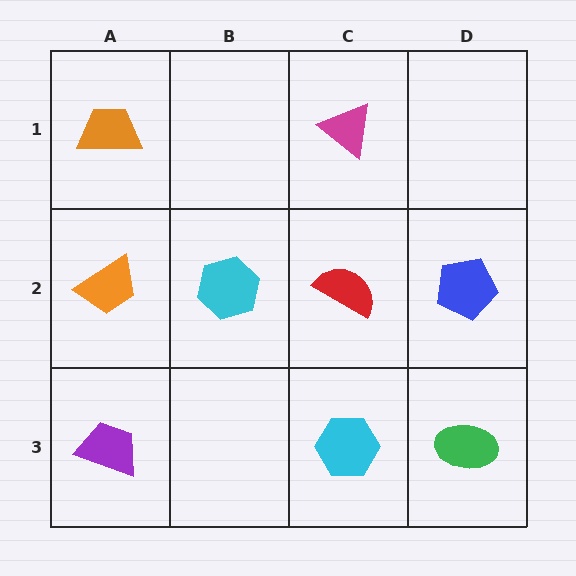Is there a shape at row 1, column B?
No, that cell is empty.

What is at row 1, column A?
An orange trapezoid.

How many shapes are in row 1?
2 shapes.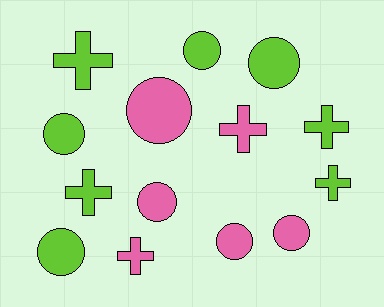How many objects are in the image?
There are 14 objects.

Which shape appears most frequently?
Circle, with 8 objects.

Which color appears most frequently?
Lime, with 8 objects.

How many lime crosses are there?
There are 4 lime crosses.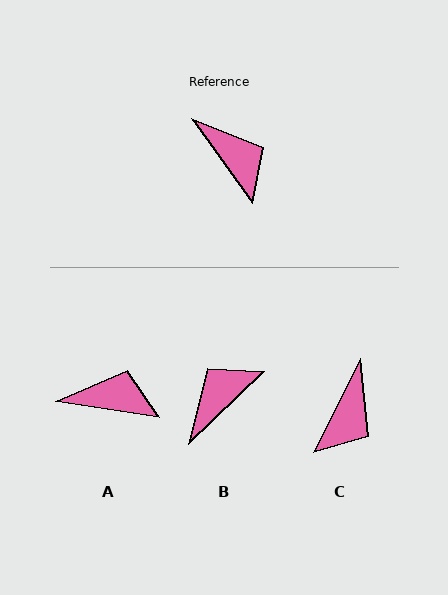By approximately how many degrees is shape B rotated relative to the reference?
Approximately 98 degrees counter-clockwise.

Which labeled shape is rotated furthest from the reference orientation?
B, about 98 degrees away.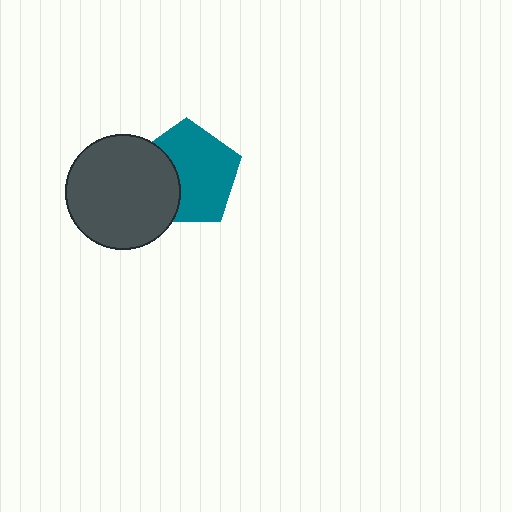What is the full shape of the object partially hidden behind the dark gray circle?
The partially hidden object is a teal pentagon.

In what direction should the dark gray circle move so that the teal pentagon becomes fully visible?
The dark gray circle should move left. That is the shortest direction to clear the overlap and leave the teal pentagon fully visible.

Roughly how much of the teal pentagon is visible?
Most of it is visible (roughly 67%).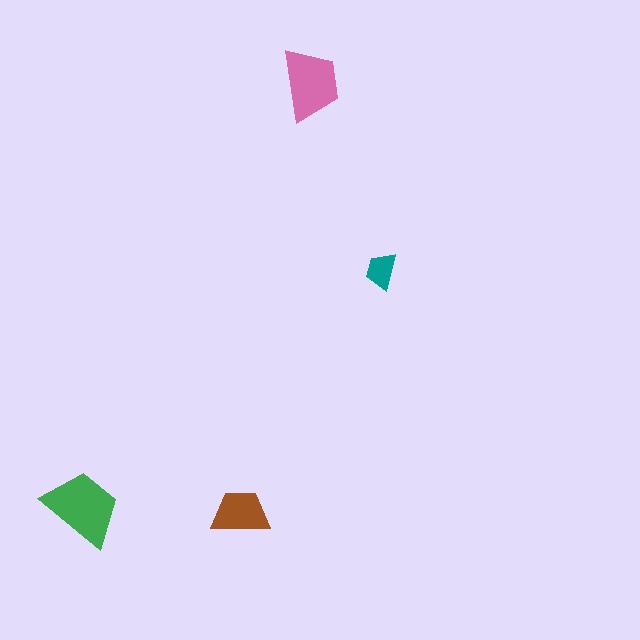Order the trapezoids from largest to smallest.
the green one, the pink one, the brown one, the teal one.